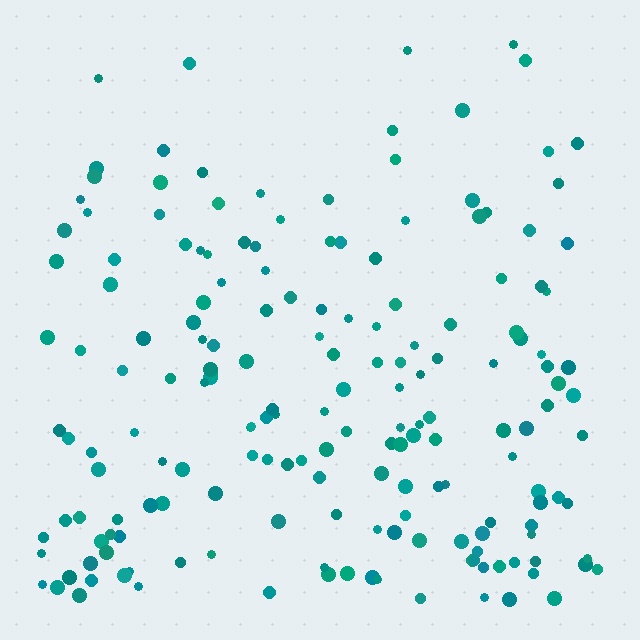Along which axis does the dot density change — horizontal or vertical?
Vertical.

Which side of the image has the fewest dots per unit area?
The top.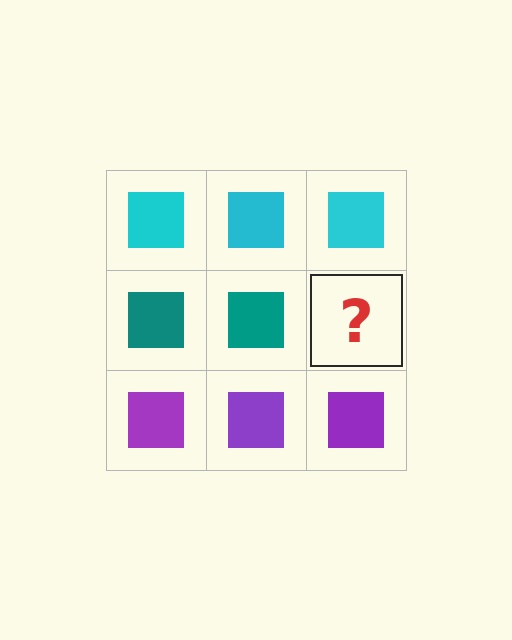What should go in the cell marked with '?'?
The missing cell should contain a teal square.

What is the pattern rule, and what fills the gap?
The rule is that each row has a consistent color. The gap should be filled with a teal square.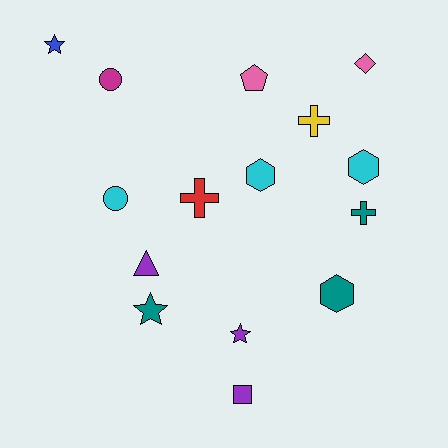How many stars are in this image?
There are 3 stars.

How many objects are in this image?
There are 15 objects.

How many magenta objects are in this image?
There is 1 magenta object.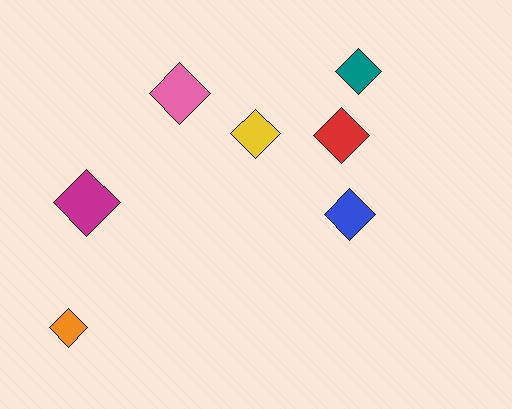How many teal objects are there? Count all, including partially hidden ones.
There is 1 teal object.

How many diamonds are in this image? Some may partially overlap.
There are 7 diamonds.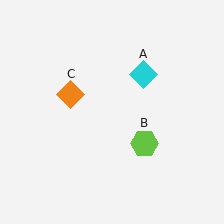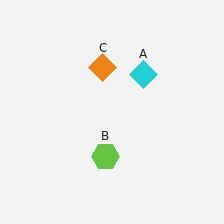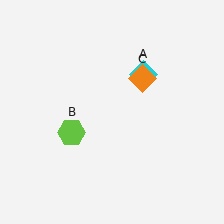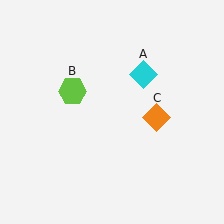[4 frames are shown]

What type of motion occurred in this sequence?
The lime hexagon (object B), orange diamond (object C) rotated clockwise around the center of the scene.